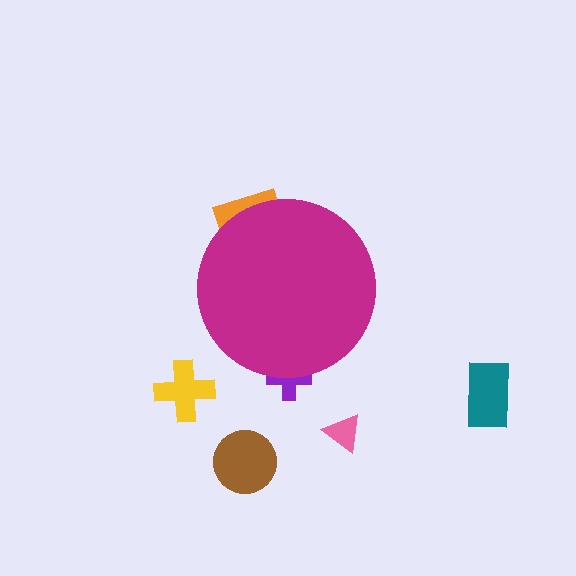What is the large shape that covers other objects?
A magenta circle.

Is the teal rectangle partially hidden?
No, the teal rectangle is fully visible.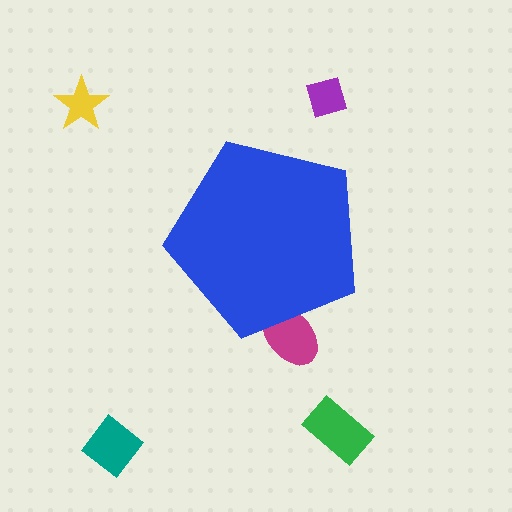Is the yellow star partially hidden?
No, the yellow star is fully visible.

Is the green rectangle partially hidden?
No, the green rectangle is fully visible.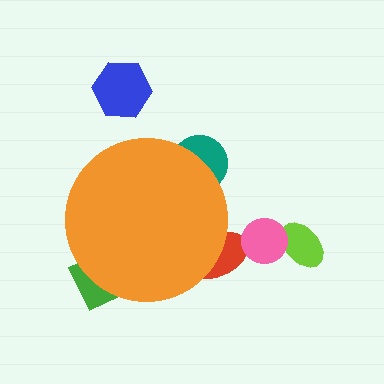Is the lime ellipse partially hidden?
No, the lime ellipse is fully visible.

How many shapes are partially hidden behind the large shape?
3 shapes are partially hidden.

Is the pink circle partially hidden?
No, the pink circle is fully visible.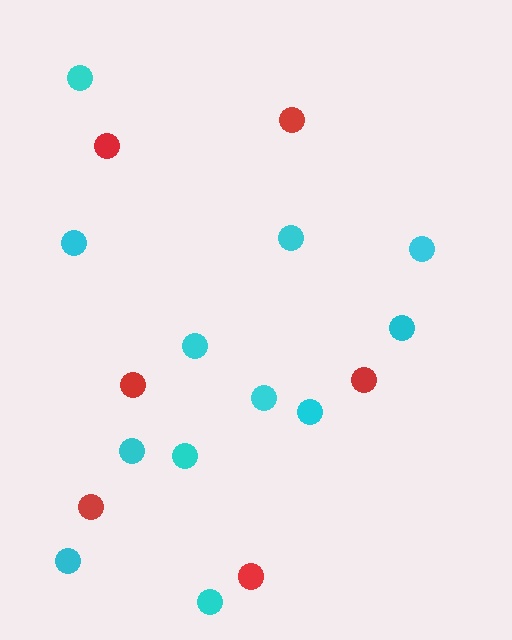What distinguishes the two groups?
There are 2 groups: one group of red circles (6) and one group of cyan circles (12).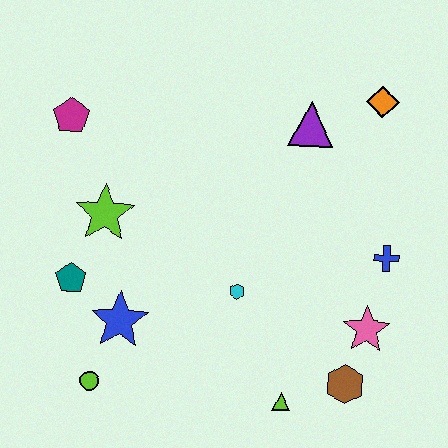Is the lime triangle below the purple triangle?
Yes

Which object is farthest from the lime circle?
The orange diamond is farthest from the lime circle.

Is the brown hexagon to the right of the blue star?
Yes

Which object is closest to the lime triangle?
The brown hexagon is closest to the lime triangle.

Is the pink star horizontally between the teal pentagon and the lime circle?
No